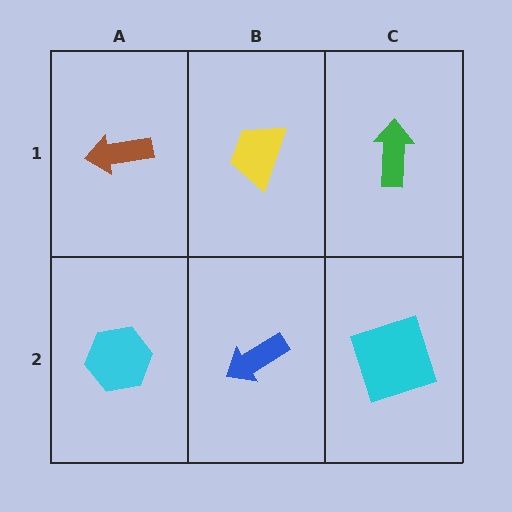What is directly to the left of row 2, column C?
A blue arrow.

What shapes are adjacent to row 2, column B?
A yellow trapezoid (row 1, column B), a cyan hexagon (row 2, column A), a cyan square (row 2, column C).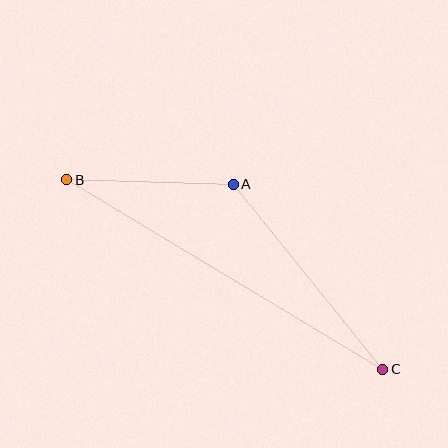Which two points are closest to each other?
Points A and B are closest to each other.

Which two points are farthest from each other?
Points B and C are farthest from each other.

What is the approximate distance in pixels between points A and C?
The distance between A and C is approximately 238 pixels.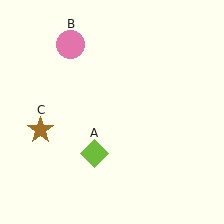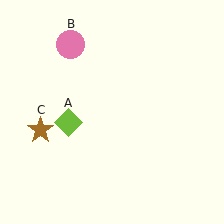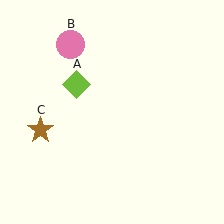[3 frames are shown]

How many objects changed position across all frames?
1 object changed position: lime diamond (object A).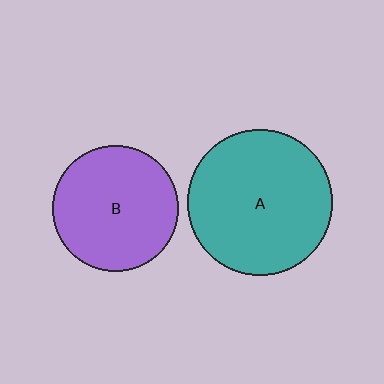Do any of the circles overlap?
No, none of the circles overlap.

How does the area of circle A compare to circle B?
Approximately 1.3 times.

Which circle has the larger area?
Circle A (teal).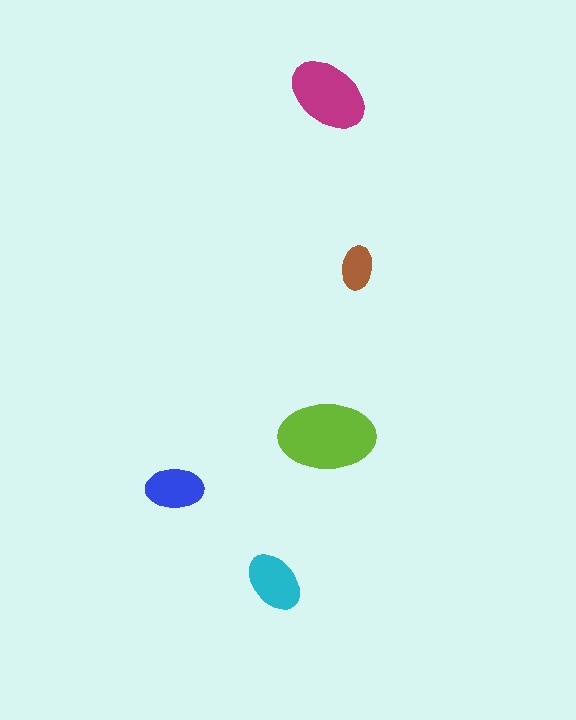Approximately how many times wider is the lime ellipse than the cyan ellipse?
About 1.5 times wider.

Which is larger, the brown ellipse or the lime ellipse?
The lime one.